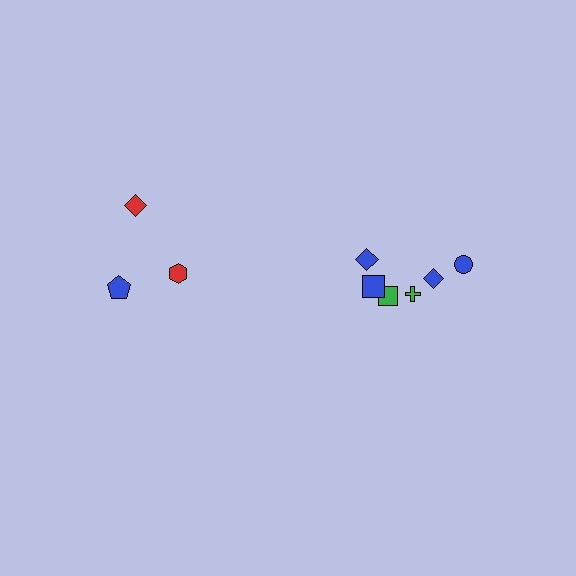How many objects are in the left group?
There are 3 objects.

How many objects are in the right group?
There are 6 objects.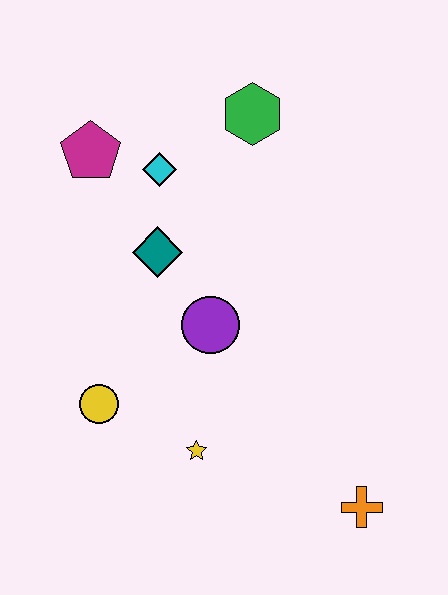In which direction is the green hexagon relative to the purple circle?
The green hexagon is above the purple circle.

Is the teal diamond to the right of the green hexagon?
No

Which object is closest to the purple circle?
The teal diamond is closest to the purple circle.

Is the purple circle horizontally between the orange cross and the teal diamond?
Yes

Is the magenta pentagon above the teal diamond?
Yes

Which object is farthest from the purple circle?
The orange cross is farthest from the purple circle.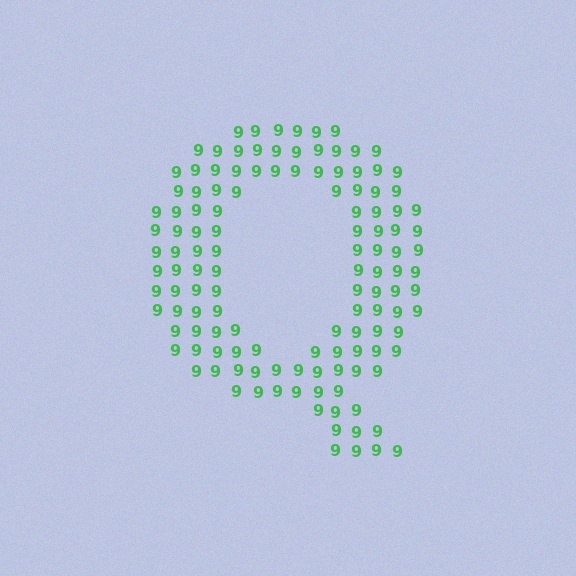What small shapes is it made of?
It is made of small digit 9's.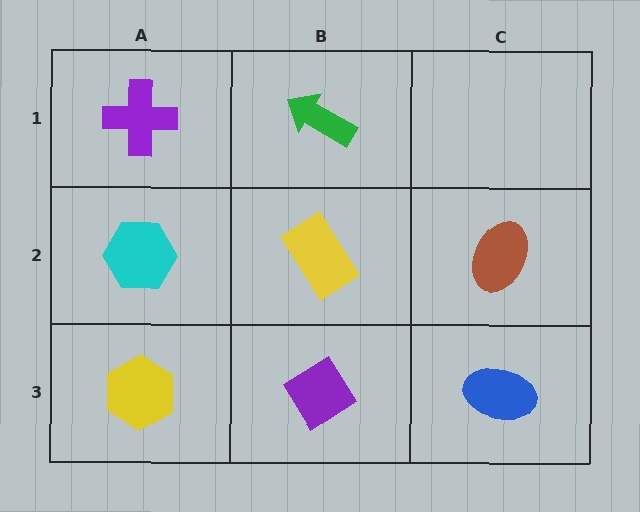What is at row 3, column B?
A purple diamond.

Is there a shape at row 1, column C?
No, that cell is empty.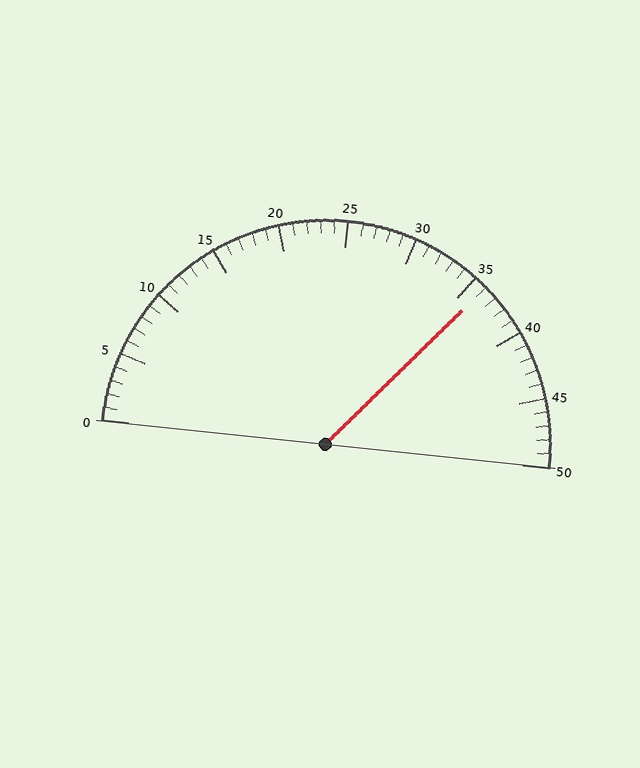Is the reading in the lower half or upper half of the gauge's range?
The reading is in the upper half of the range (0 to 50).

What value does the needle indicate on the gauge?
The needle indicates approximately 36.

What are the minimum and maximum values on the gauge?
The gauge ranges from 0 to 50.